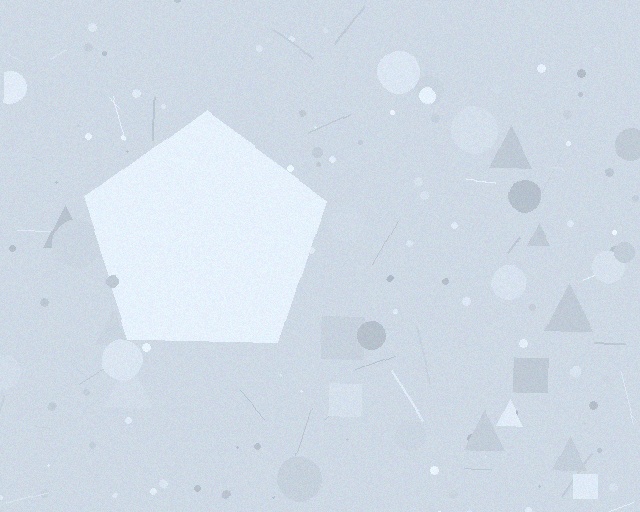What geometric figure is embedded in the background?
A pentagon is embedded in the background.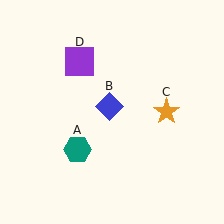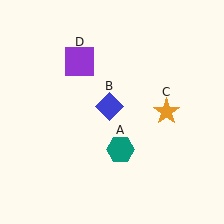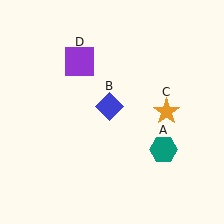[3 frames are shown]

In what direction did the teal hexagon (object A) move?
The teal hexagon (object A) moved right.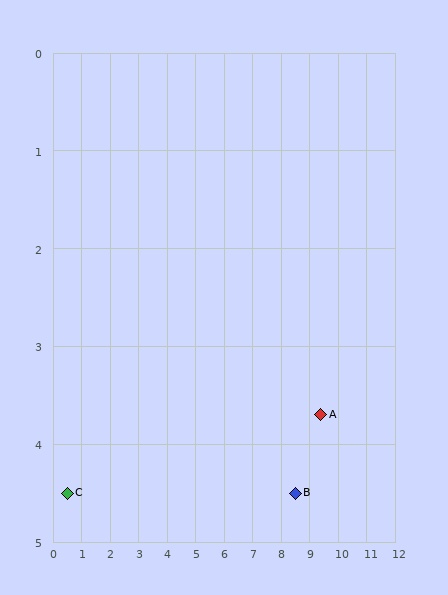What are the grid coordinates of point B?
Point B is at approximately (8.5, 4.5).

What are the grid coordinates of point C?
Point C is at approximately (0.5, 4.5).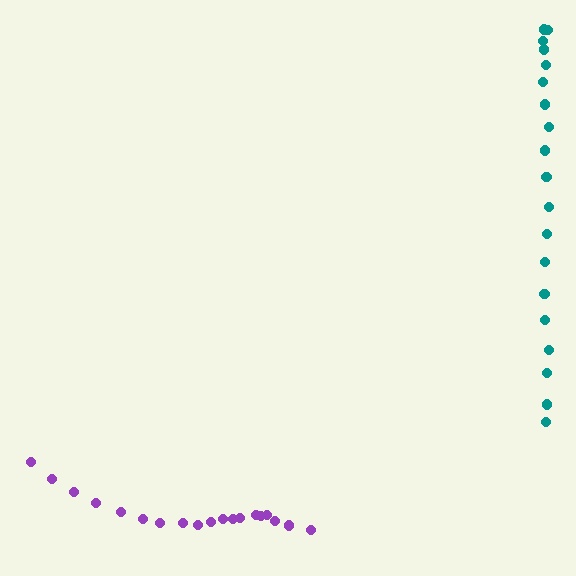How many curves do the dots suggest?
There are 2 distinct paths.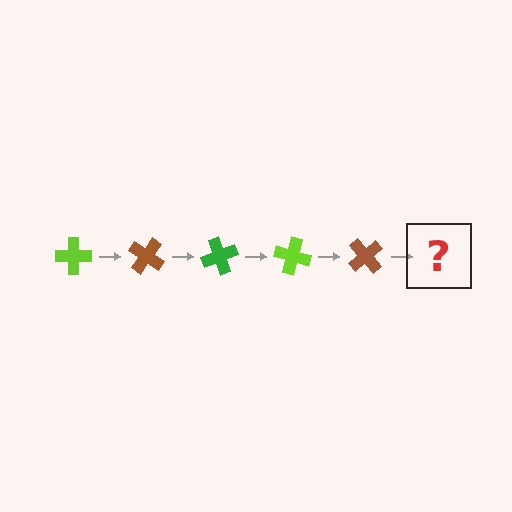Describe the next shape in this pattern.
It should be a green cross, rotated 175 degrees from the start.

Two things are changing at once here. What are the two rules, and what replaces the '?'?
The two rules are that it rotates 35 degrees each step and the color cycles through lime, brown, and green. The '?' should be a green cross, rotated 175 degrees from the start.